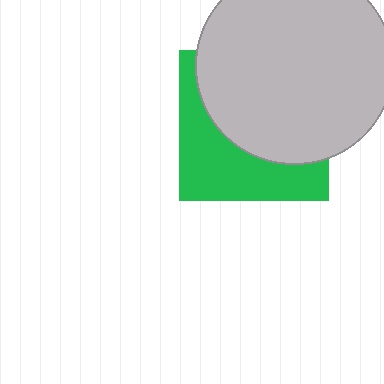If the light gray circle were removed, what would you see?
You would see the complete green square.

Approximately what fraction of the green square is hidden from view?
Roughly 58% of the green square is hidden behind the light gray circle.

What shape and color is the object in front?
The object in front is a light gray circle.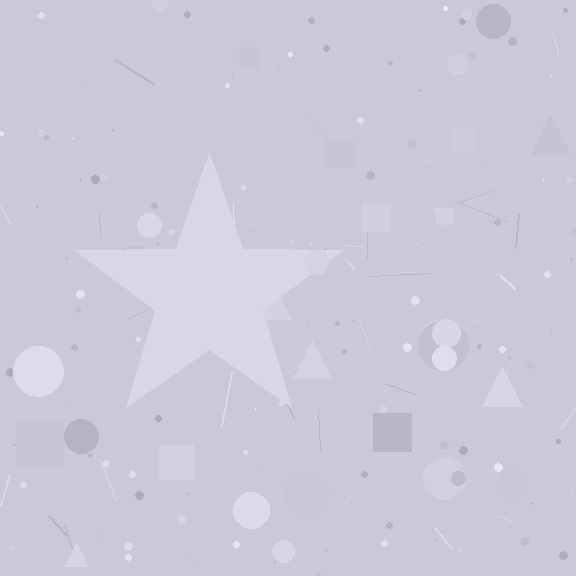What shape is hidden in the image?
A star is hidden in the image.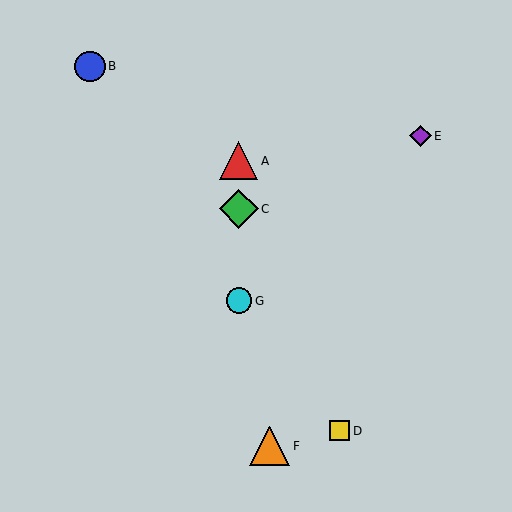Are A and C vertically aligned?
Yes, both are at x≈239.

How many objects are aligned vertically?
3 objects (A, C, G) are aligned vertically.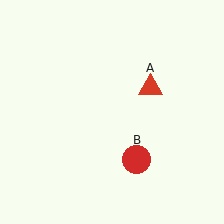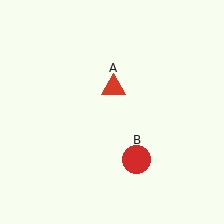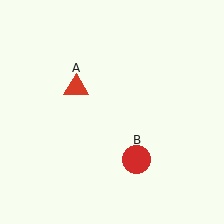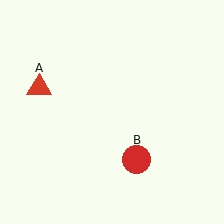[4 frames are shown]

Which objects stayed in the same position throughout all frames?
Red circle (object B) remained stationary.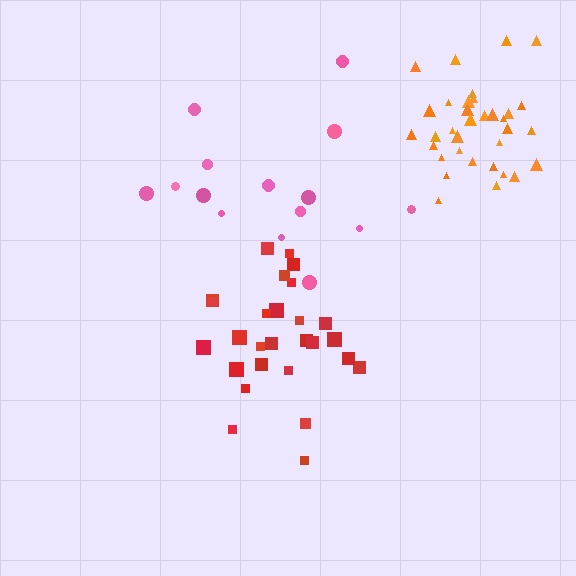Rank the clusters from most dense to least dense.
orange, red, pink.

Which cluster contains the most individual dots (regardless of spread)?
Orange (35).